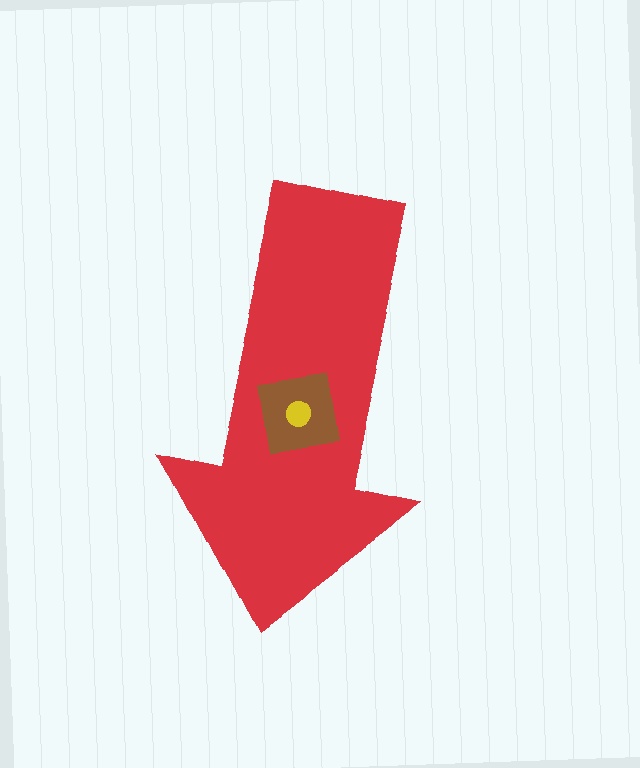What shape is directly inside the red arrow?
The brown square.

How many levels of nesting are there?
3.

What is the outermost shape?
The red arrow.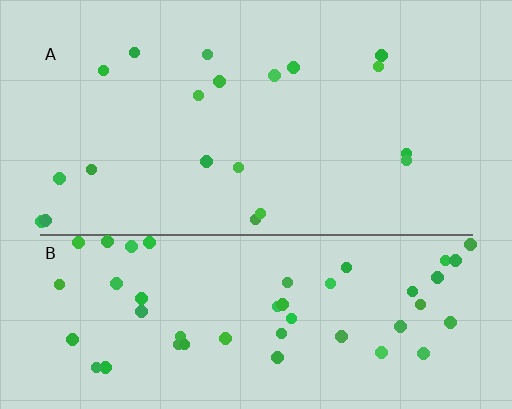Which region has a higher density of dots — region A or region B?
B (the bottom).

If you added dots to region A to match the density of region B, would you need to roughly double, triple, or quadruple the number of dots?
Approximately triple.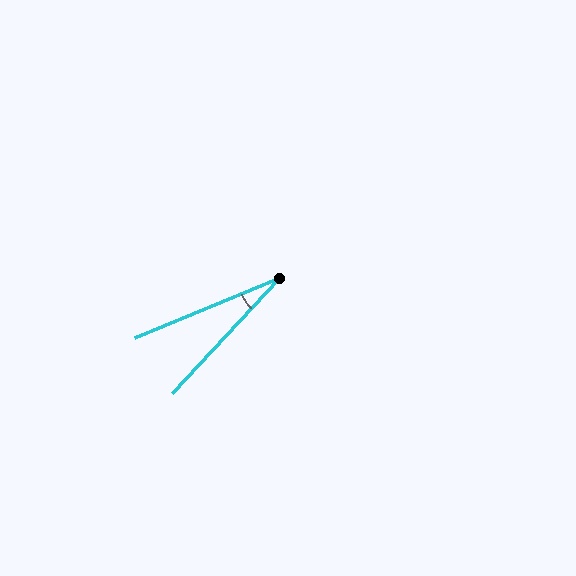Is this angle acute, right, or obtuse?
It is acute.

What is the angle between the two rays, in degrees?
Approximately 24 degrees.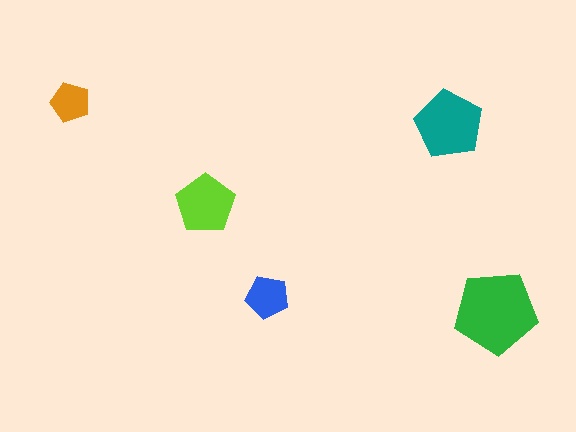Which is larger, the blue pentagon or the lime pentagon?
The lime one.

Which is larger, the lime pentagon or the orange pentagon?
The lime one.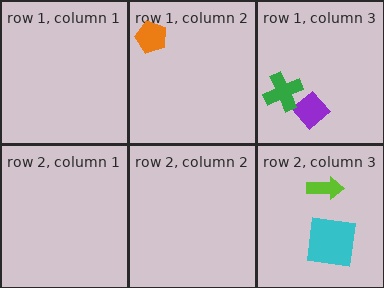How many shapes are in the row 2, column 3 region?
2.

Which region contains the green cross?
The row 1, column 3 region.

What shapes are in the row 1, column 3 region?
The purple diamond, the green cross.